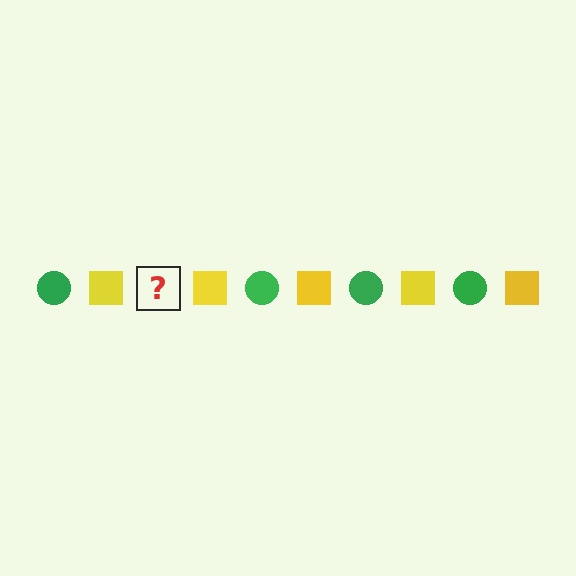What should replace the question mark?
The question mark should be replaced with a green circle.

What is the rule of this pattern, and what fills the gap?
The rule is that the pattern alternates between green circle and yellow square. The gap should be filled with a green circle.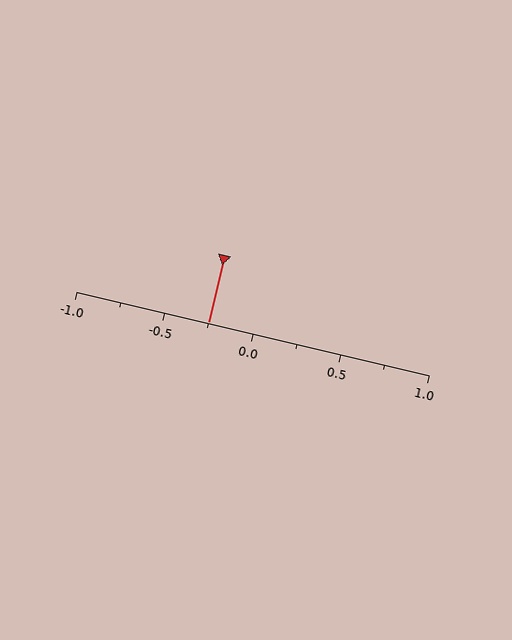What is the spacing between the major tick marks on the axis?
The major ticks are spaced 0.5 apart.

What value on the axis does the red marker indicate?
The marker indicates approximately -0.25.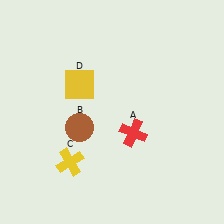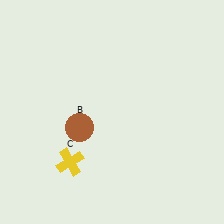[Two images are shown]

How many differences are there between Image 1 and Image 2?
There are 2 differences between the two images.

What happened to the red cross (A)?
The red cross (A) was removed in Image 2. It was in the bottom-right area of Image 1.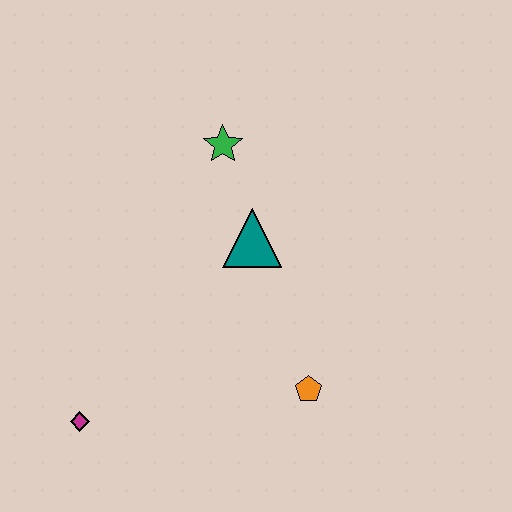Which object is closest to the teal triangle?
The green star is closest to the teal triangle.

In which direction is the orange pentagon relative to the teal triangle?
The orange pentagon is below the teal triangle.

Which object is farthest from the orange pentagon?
The green star is farthest from the orange pentagon.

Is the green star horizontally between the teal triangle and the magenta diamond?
Yes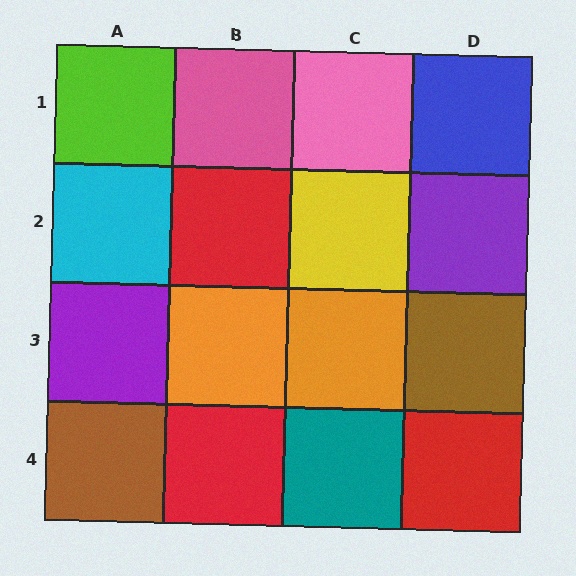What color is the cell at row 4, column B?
Red.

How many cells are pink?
2 cells are pink.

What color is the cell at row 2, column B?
Red.